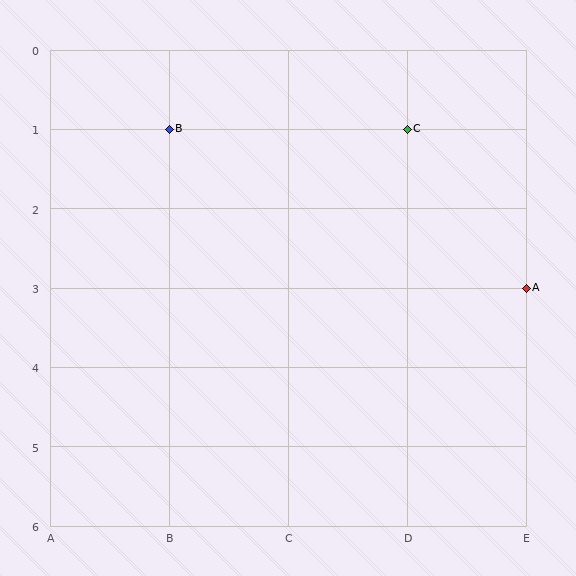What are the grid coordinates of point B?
Point B is at grid coordinates (B, 1).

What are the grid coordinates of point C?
Point C is at grid coordinates (D, 1).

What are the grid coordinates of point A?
Point A is at grid coordinates (E, 3).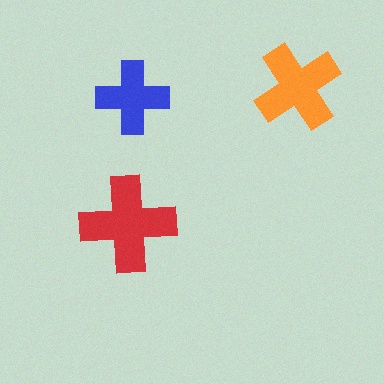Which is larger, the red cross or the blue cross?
The red one.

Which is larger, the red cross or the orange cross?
The red one.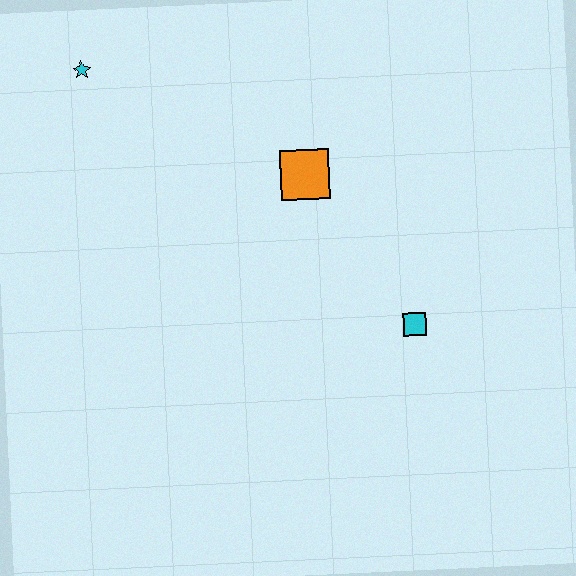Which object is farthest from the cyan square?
The cyan star is farthest from the cyan square.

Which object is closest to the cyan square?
The orange square is closest to the cyan square.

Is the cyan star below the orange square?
No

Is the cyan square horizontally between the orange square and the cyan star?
No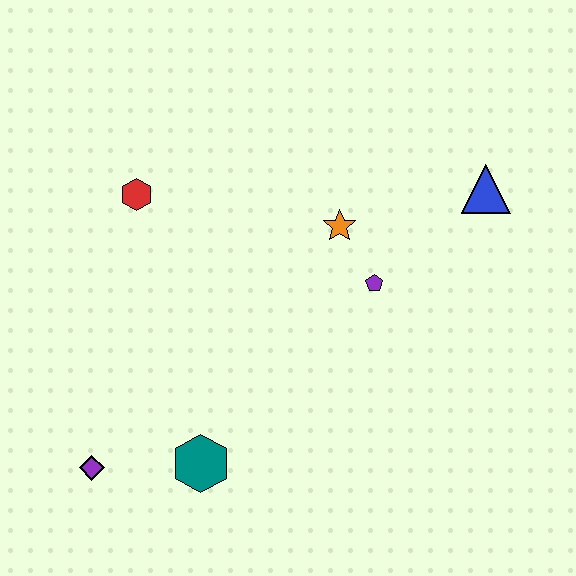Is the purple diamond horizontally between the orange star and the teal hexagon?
No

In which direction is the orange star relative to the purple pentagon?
The orange star is above the purple pentagon.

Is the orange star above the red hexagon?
No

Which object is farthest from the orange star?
The purple diamond is farthest from the orange star.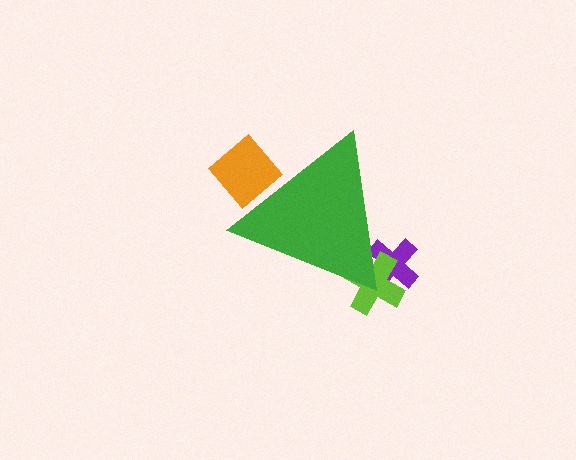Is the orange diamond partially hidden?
Yes, the orange diamond is partially hidden behind the green triangle.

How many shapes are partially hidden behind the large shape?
3 shapes are partially hidden.